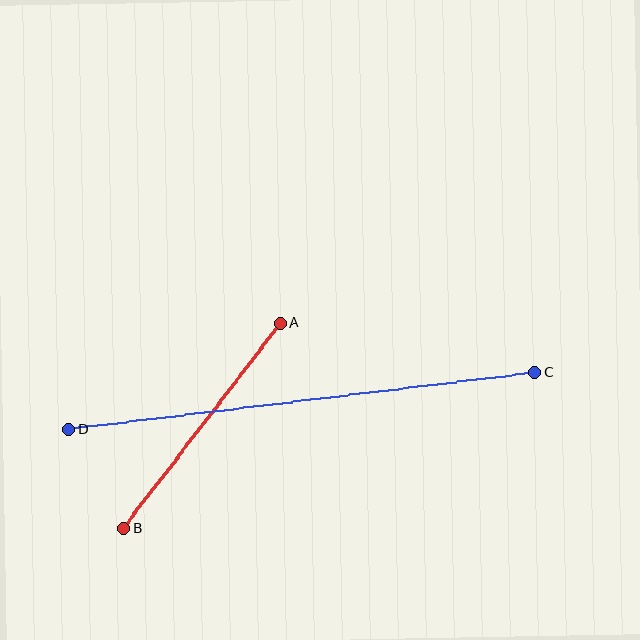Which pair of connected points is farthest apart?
Points C and D are farthest apart.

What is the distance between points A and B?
The distance is approximately 258 pixels.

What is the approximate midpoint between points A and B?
The midpoint is at approximately (202, 426) pixels.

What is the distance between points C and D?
The distance is approximately 469 pixels.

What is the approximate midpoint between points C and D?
The midpoint is at approximately (302, 401) pixels.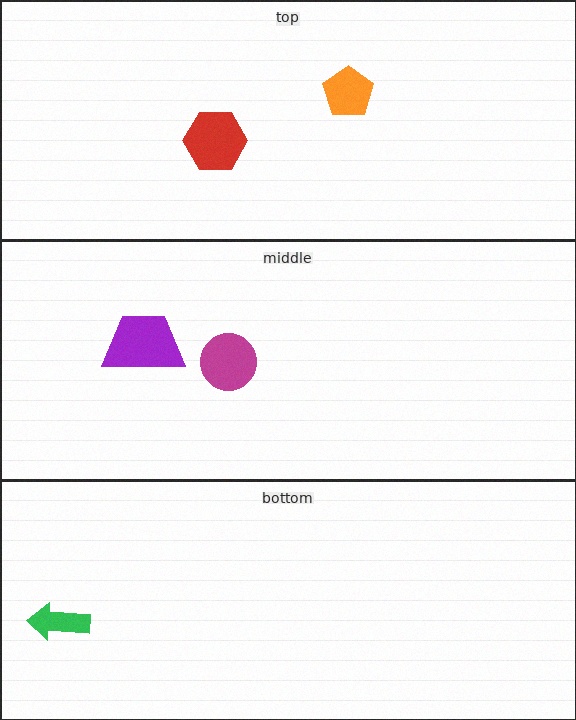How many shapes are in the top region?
2.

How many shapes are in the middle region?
2.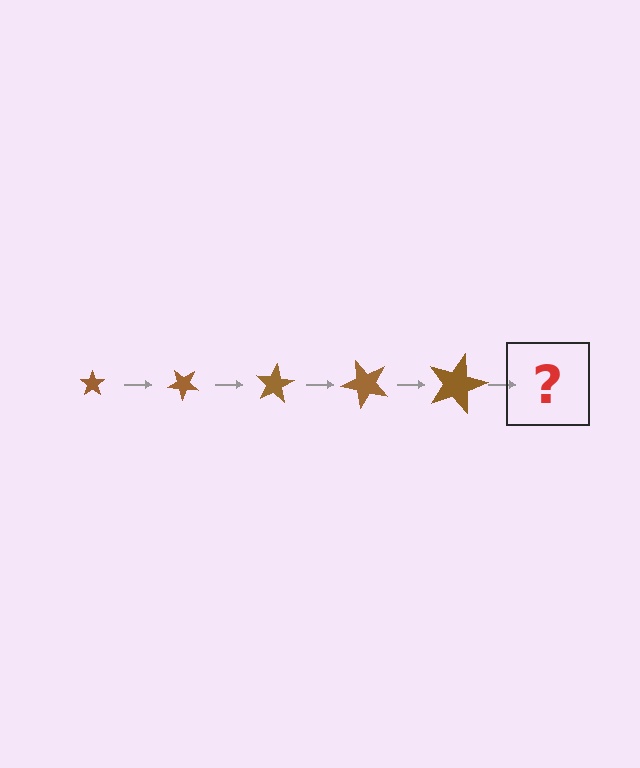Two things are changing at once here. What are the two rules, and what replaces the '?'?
The two rules are that the star grows larger each step and it rotates 40 degrees each step. The '?' should be a star, larger than the previous one and rotated 200 degrees from the start.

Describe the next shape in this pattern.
It should be a star, larger than the previous one and rotated 200 degrees from the start.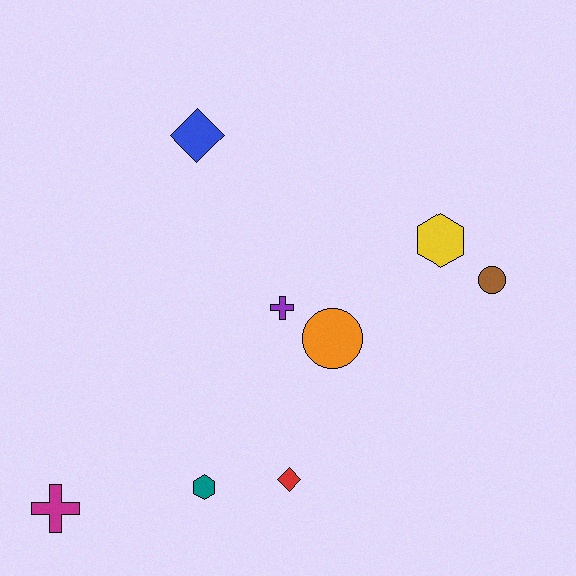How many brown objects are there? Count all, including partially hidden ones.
There is 1 brown object.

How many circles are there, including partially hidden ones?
There are 2 circles.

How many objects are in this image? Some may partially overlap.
There are 8 objects.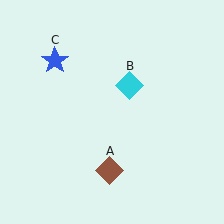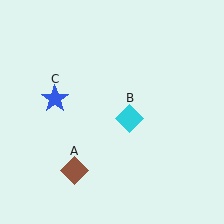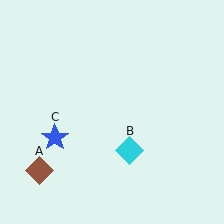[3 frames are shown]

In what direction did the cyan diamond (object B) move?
The cyan diamond (object B) moved down.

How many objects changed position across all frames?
3 objects changed position: brown diamond (object A), cyan diamond (object B), blue star (object C).